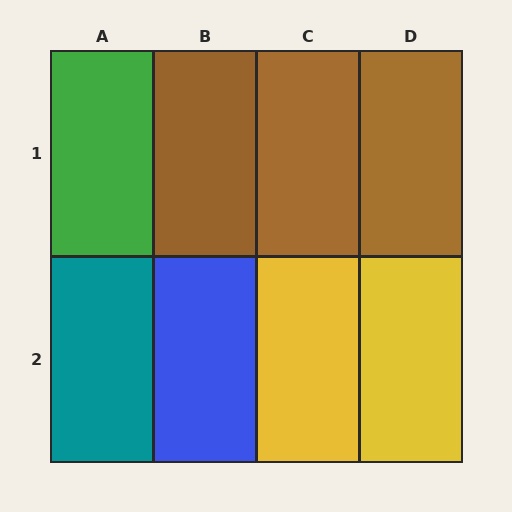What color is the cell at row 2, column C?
Yellow.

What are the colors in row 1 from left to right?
Green, brown, brown, brown.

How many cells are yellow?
2 cells are yellow.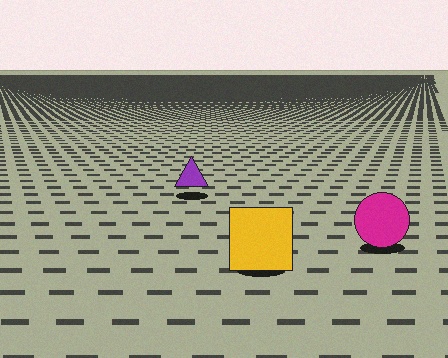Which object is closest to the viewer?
The yellow square is closest. The texture marks near it are larger and more spread out.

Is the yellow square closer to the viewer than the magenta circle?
Yes. The yellow square is closer — you can tell from the texture gradient: the ground texture is coarser near it.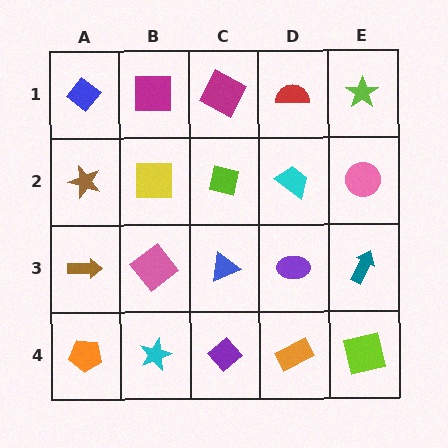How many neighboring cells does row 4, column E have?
2.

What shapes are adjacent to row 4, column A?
A brown arrow (row 3, column A), a cyan star (row 4, column B).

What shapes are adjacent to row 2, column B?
A magenta square (row 1, column B), a pink diamond (row 3, column B), a brown star (row 2, column A), a lime square (row 2, column C).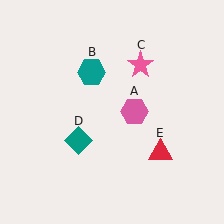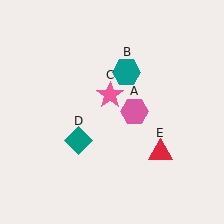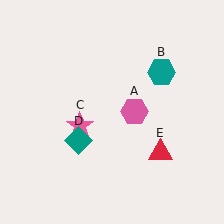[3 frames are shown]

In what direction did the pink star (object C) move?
The pink star (object C) moved down and to the left.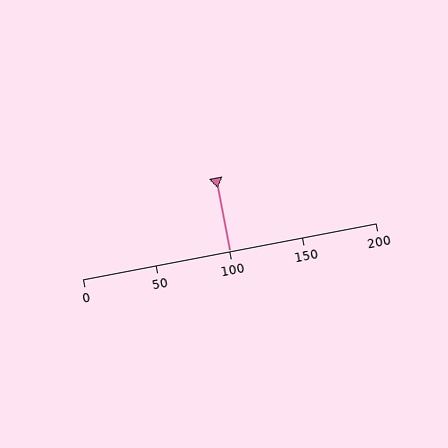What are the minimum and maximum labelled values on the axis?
The axis runs from 0 to 200.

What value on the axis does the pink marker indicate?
The marker indicates approximately 100.